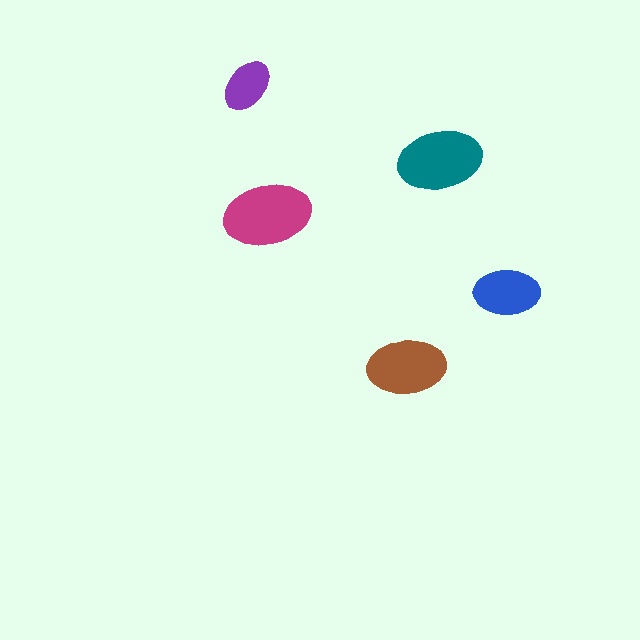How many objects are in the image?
There are 5 objects in the image.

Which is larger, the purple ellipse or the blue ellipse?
The blue one.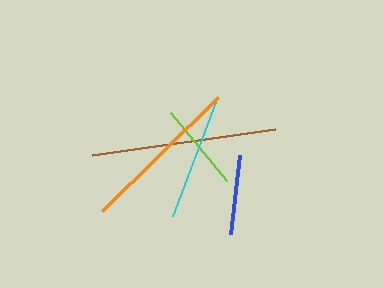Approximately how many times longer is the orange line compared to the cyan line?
The orange line is approximately 1.3 times the length of the cyan line.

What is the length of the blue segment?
The blue segment is approximately 80 pixels long.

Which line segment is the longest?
The brown line is the longest at approximately 185 pixels.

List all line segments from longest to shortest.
From longest to shortest: brown, orange, cyan, lime, blue.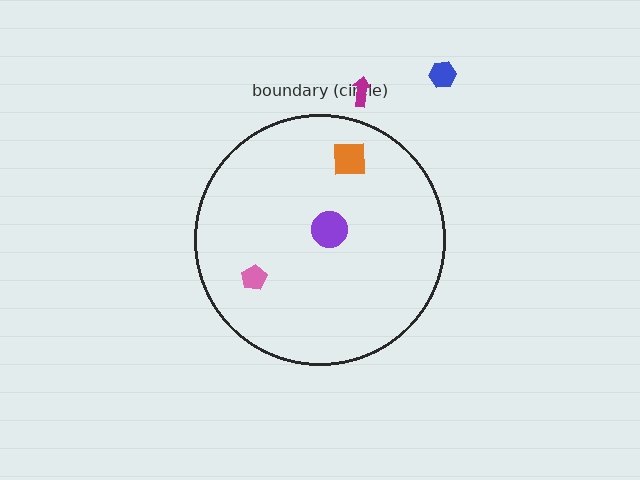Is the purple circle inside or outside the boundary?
Inside.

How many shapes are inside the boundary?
3 inside, 2 outside.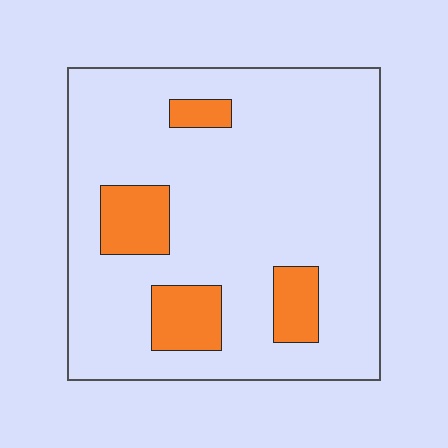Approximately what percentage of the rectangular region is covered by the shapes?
Approximately 15%.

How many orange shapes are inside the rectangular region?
4.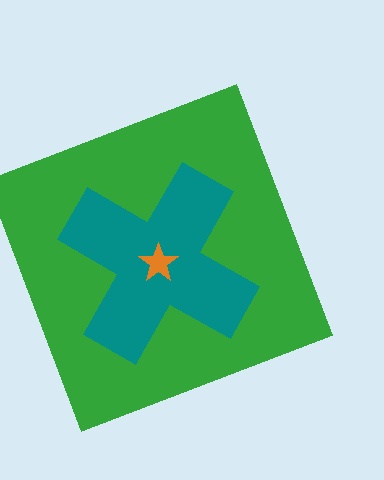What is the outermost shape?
The green square.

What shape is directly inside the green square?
The teal cross.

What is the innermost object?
The orange star.